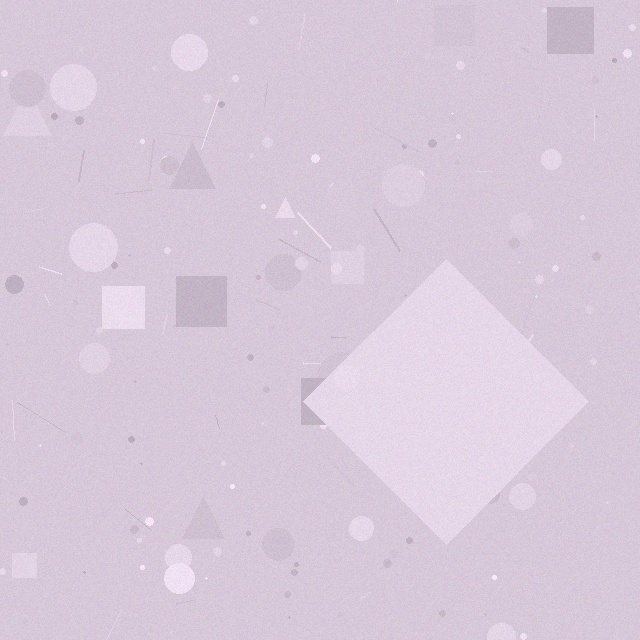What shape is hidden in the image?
A diamond is hidden in the image.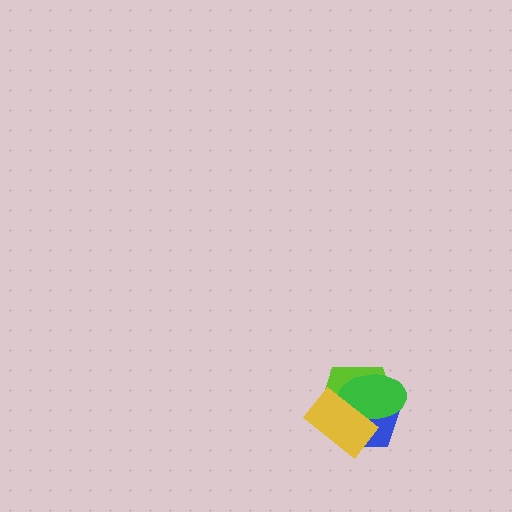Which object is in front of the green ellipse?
The yellow rectangle is in front of the green ellipse.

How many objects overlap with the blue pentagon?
3 objects overlap with the blue pentagon.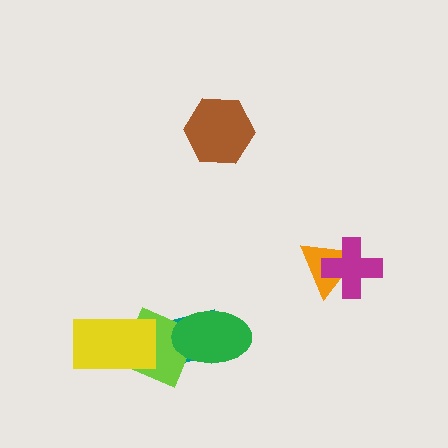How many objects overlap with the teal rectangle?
2 objects overlap with the teal rectangle.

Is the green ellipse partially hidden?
No, no other shape covers it.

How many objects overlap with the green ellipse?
2 objects overlap with the green ellipse.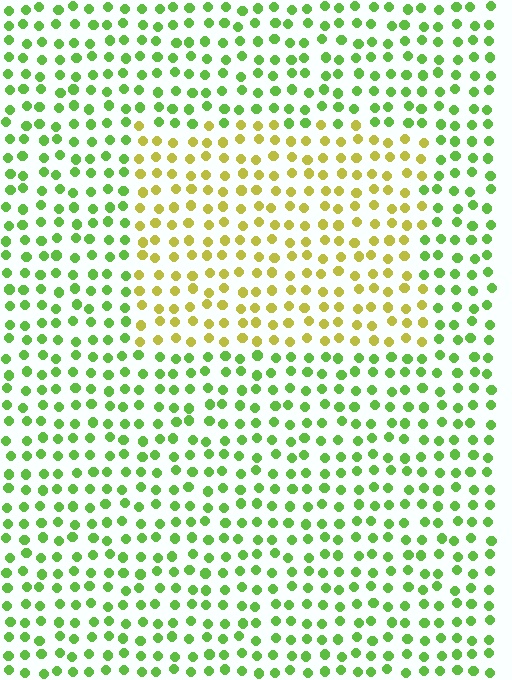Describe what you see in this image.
The image is filled with small lime elements in a uniform arrangement. A rectangle-shaped region is visible where the elements are tinted to a slightly different hue, forming a subtle color boundary.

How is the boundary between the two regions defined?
The boundary is defined purely by a slight shift in hue (about 46 degrees). Spacing, size, and orientation are identical on both sides.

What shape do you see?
I see a rectangle.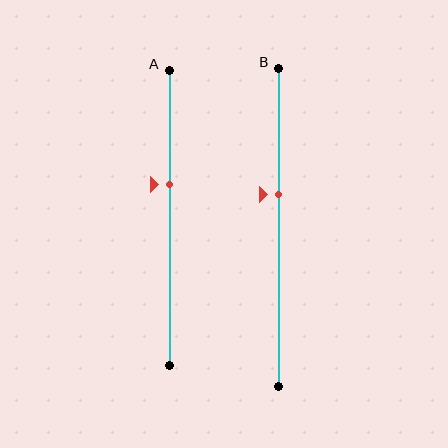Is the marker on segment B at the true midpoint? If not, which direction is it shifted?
No, the marker on segment B is shifted upward by about 11% of the segment length.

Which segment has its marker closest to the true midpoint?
Segment B has its marker closest to the true midpoint.